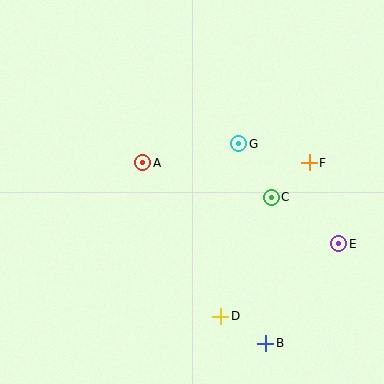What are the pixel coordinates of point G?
Point G is at (239, 144).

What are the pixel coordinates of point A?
Point A is at (143, 163).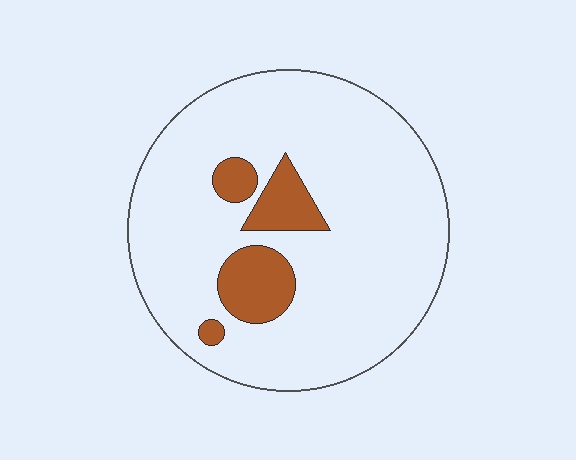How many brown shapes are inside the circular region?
4.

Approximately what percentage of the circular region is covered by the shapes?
Approximately 15%.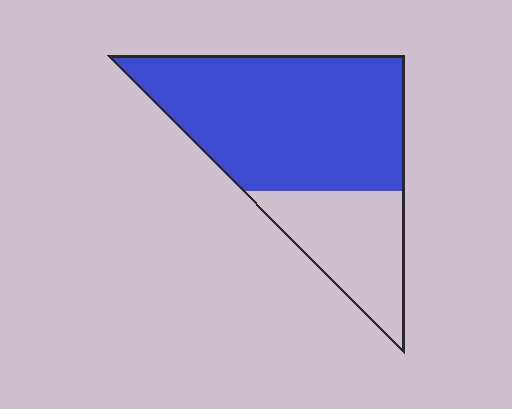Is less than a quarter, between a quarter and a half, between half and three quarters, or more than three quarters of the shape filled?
Between half and three quarters.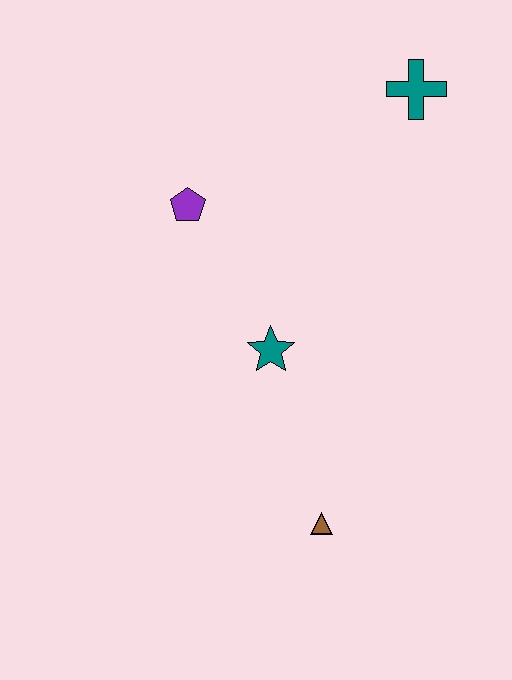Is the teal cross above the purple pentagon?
Yes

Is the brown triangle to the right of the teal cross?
No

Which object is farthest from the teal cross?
The brown triangle is farthest from the teal cross.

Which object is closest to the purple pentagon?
The teal star is closest to the purple pentagon.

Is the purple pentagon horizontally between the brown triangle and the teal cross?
No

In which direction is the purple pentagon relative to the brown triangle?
The purple pentagon is above the brown triangle.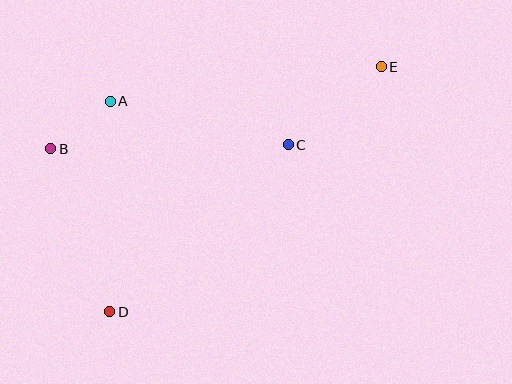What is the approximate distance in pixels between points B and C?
The distance between B and C is approximately 237 pixels.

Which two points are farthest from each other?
Points D and E are farthest from each other.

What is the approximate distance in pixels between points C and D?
The distance between C and D is approximately 244 pixels.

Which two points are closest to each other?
Points A and B are closest to each other.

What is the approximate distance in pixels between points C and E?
The distance between C and E is approximately 122 pixels.